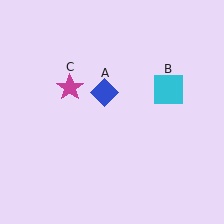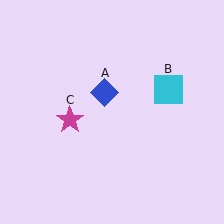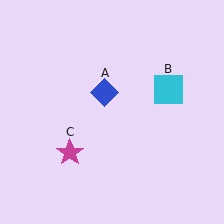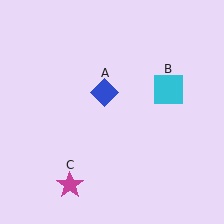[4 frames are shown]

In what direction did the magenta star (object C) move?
The magenta star (object C) moved down.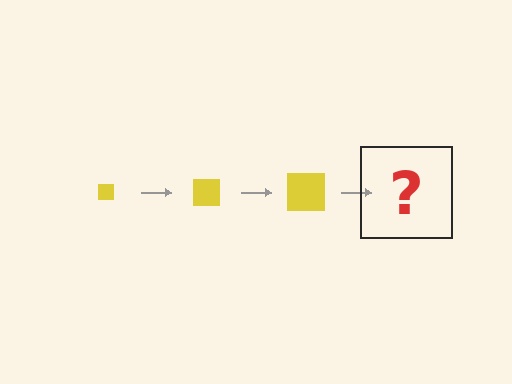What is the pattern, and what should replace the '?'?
The pattern is that the square gets progressively larger each step. The '?' should be a yellow square, larger than the previous one.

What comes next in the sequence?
The next element should be a yellow square, larger than the previous one.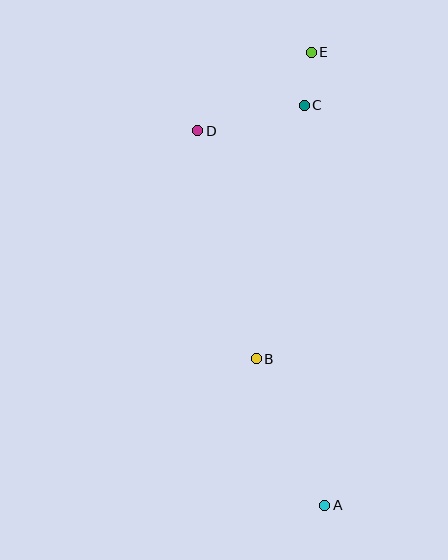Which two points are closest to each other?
Points C and E are closest to each other.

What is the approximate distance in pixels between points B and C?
The distance between B and C is approximately 258 pixels.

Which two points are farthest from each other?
Points A and E are farthest from each other.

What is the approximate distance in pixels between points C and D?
The distance between C and D is approximately 110 pixels.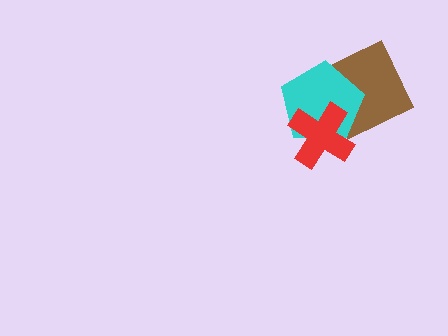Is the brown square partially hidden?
Yes, it is partially covered by another shape.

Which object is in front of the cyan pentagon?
The red cross is in front of the cyan pentagon.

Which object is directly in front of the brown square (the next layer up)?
The cyan pentagon is directly in front of the brown square.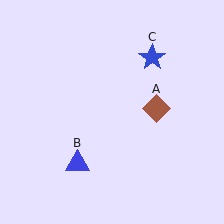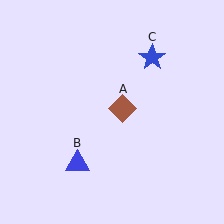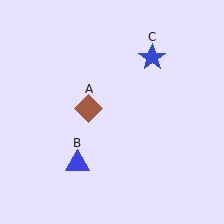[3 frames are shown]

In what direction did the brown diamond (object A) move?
The brown diamond (object A) moved left.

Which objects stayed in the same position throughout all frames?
Blue triangle (object B) and blue star (object C) remained stationary.